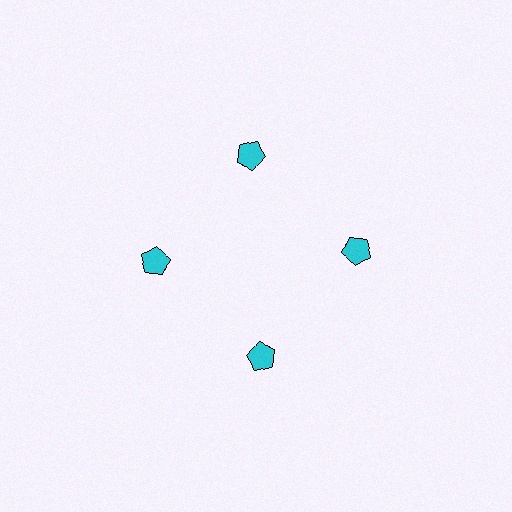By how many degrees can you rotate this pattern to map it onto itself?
The pattern maps onto itself every 90 degrees of rotation.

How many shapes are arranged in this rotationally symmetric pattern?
There are 4 shapes, arranged in 4 groups of 1.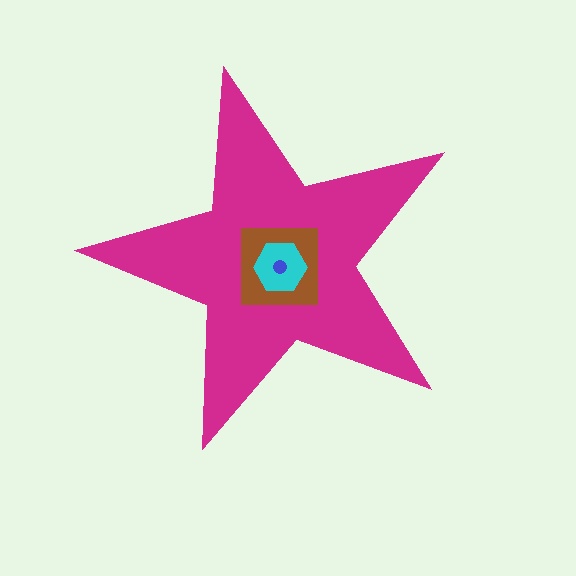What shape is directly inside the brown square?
The cyan hexagon.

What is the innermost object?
The blue circle.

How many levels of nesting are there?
4.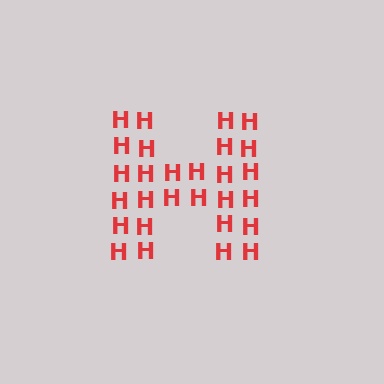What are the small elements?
The small elements are letter H's.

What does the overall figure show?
The overall figure shows the letter H.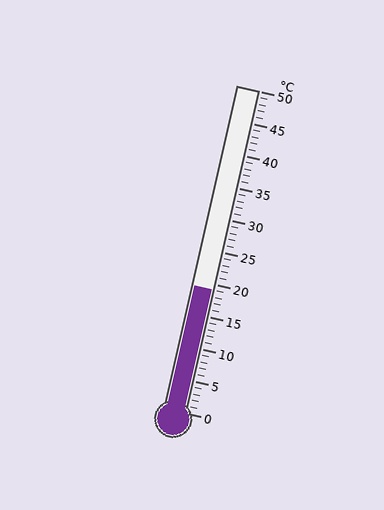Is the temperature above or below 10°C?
The temperature is above 10°C.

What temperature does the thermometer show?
The thermometer shows approximately 19°C.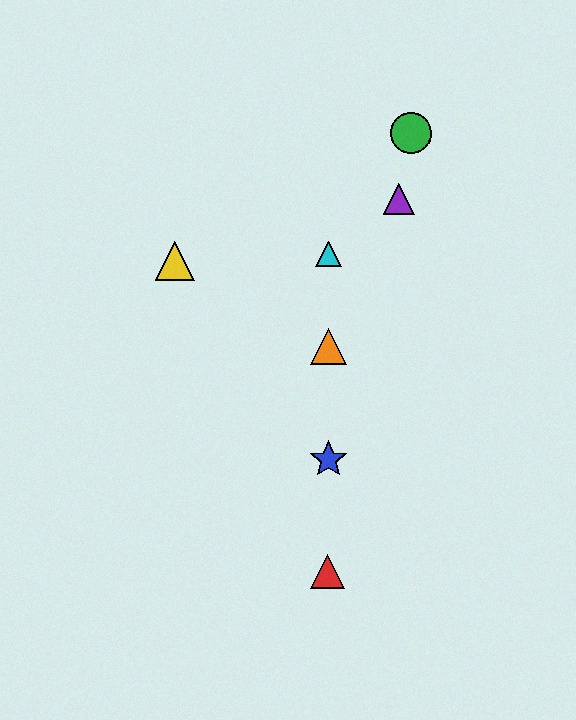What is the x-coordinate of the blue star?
The blue star is at x≈328.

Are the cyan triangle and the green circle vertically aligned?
No, the cyan triangle is at x≈329 and the green circle is at x≈411.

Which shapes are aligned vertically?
The red triangle, the blue star, the orange triangle, the cyan triangle are aligned vertically.